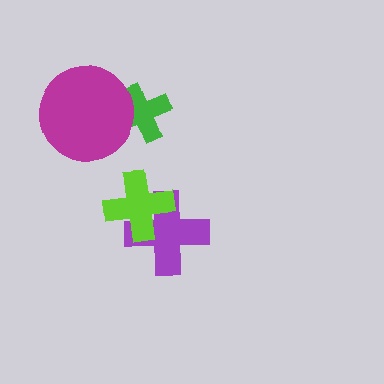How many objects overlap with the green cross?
1 object overlaps with the green cross.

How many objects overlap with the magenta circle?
1 object overlaps with the magenta circle.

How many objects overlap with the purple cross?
1 object overlaps with the purple cross.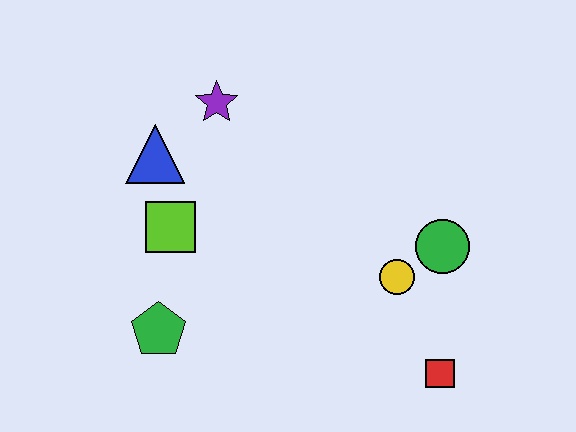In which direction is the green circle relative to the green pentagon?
The green circle is to the right of the green pentagon.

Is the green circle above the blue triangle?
No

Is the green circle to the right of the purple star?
Yes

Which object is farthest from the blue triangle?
The red square is farthest from the blue triangle.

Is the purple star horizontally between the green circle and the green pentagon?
Yes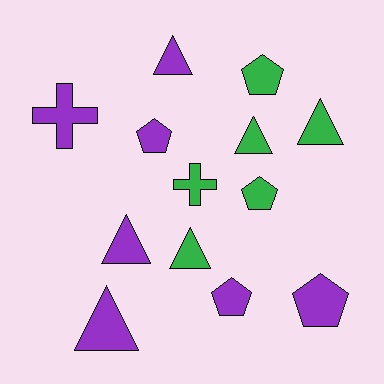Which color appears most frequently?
Purple, with 7 objects.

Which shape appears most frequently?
Triangle, with 6 objects.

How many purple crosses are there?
There is 1 purple cross.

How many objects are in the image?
There are 13 objects.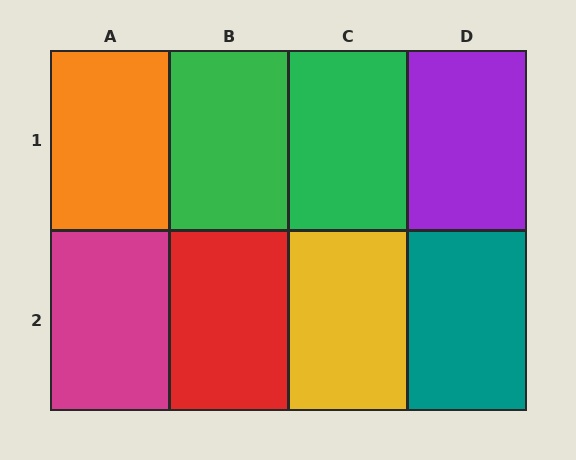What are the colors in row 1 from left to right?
Orange, green, green, purple.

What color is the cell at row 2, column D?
Teal.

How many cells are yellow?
1 cell is yellow.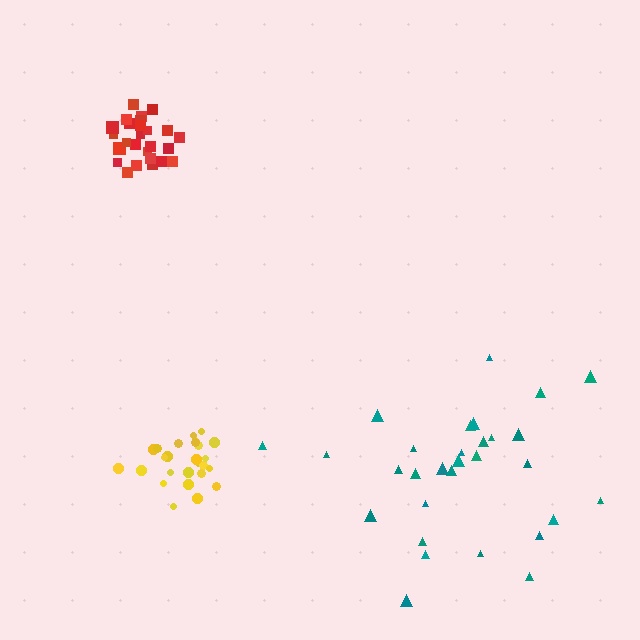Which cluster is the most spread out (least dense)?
Teal.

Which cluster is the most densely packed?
Red.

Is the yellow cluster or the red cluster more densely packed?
Red.